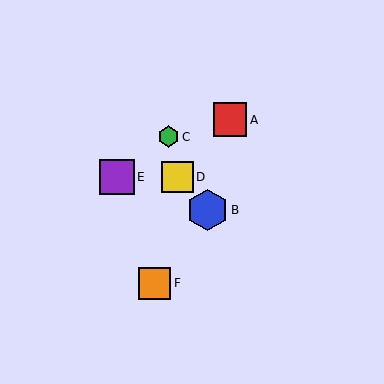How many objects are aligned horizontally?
2 objects (D, E) are aligned horizontally.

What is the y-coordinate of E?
Object E is at y≈177.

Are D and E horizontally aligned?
Yes, both are at y≈177.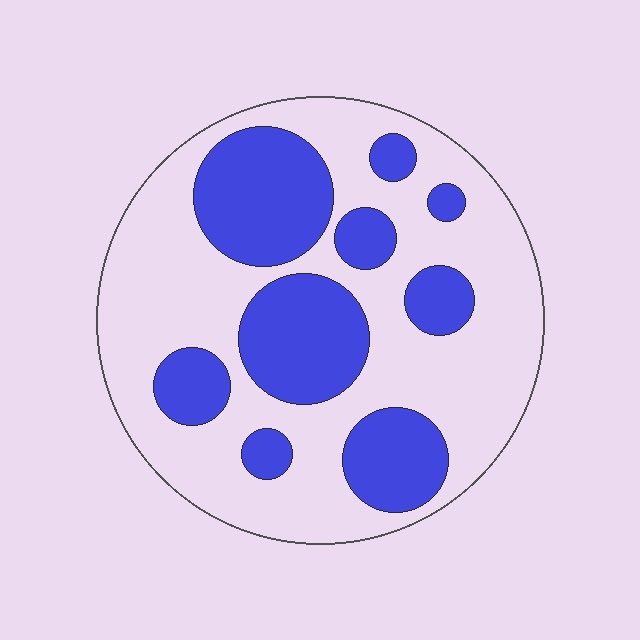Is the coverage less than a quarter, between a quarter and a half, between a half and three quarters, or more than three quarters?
Between a quarter and a half.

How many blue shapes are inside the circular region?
9.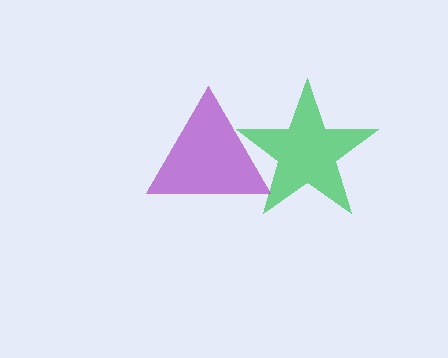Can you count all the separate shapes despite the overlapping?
Yes, there are 2 separate shapes.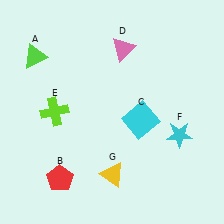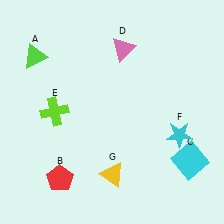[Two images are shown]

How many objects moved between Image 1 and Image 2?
1 object moved between the two images.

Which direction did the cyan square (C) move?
The cyan square (C) moved right.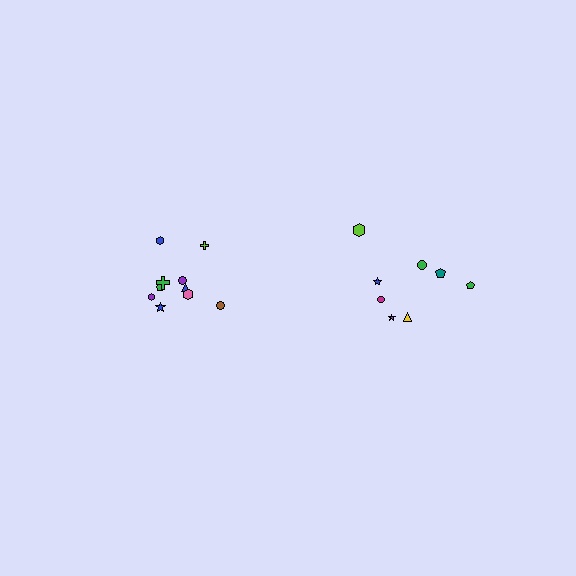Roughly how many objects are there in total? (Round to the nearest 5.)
Roughly 20 objects in total.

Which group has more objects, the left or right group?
The left group.